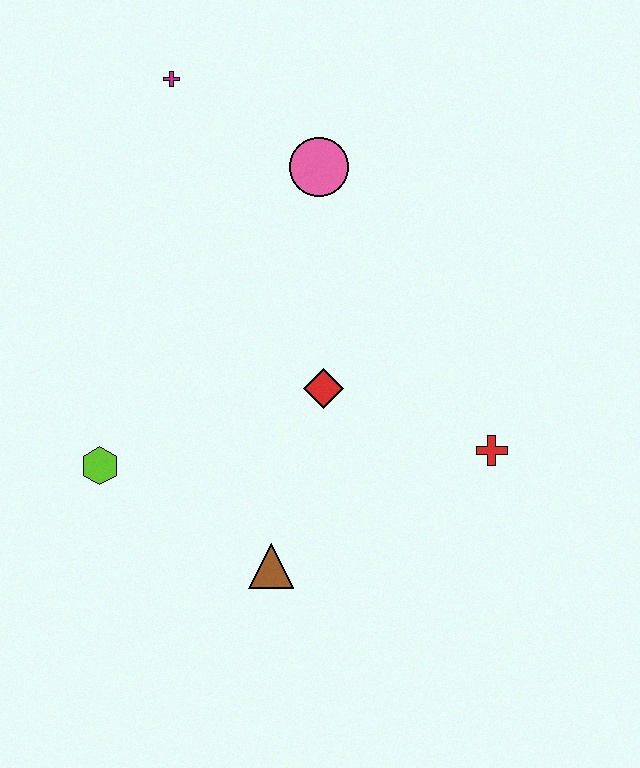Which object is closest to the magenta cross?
The pink circle is closest to the magenta cross.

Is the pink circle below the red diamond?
No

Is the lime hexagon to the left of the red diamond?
Yes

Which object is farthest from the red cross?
The magenta cross is farthest from the red cross.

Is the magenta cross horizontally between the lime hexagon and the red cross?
Yes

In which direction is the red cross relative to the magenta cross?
The red cross is below the magenta cross.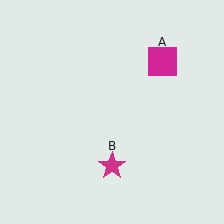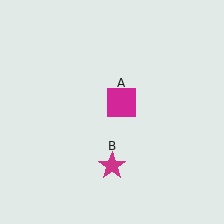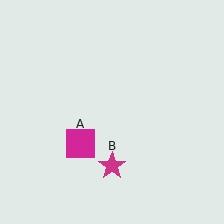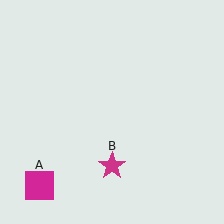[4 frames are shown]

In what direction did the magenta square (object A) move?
The magenta square (object A) moved down and to the left.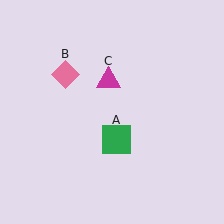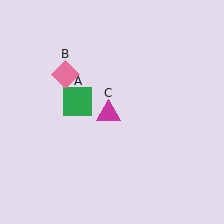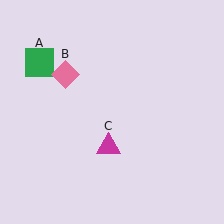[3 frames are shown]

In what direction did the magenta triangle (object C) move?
The magenta triangle (object C) moved down.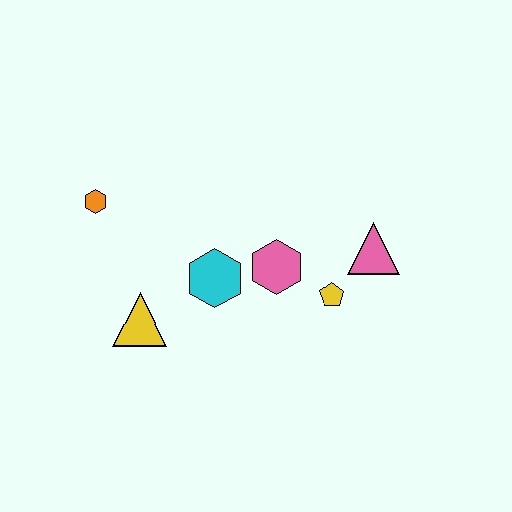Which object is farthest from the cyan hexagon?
The pink triangle is farthest from the cyan hexagon.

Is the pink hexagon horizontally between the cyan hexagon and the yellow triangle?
No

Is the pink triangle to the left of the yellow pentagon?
No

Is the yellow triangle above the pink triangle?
No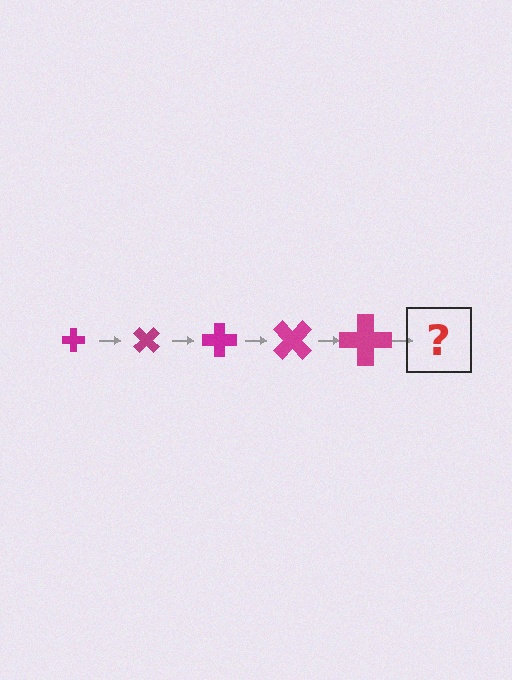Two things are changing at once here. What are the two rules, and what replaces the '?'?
The two rules are that the cross grows larger each step and it rotates 45 degrees each step. The '?' should be a cross, larger than the previous one and rotated 225 degrees from the start.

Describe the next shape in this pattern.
It should be a cross, larger than the previous one and rotated 225 degrees from the start.